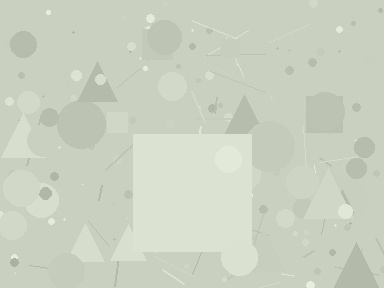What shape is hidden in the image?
A square is hidden in the image.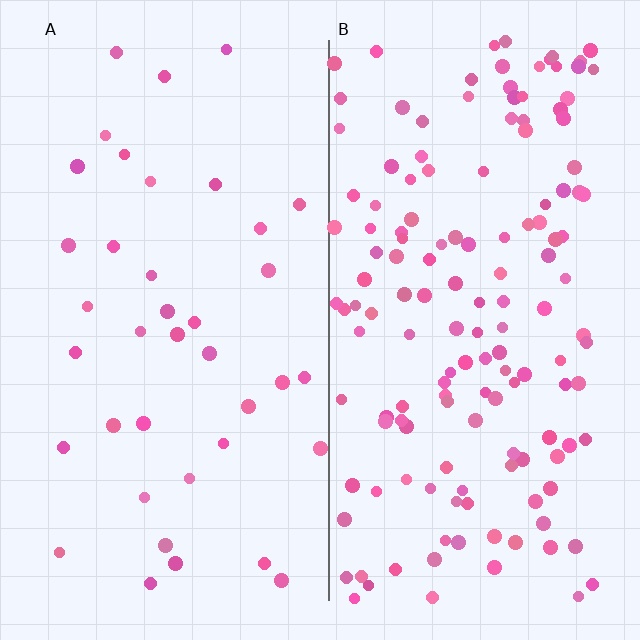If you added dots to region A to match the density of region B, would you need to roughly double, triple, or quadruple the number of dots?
Approximately quadruple.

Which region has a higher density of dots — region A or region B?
B (the right).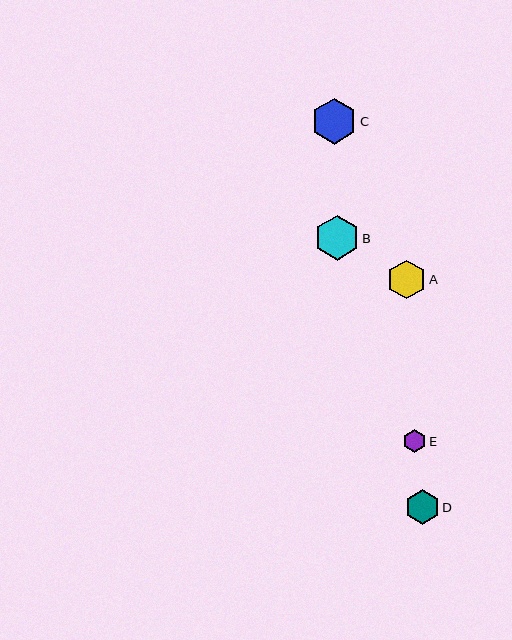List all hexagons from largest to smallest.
From largest to smallest: C, B, A, D, E.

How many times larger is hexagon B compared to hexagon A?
Hexagon B is approximately 1.1 times the size of hexagon A.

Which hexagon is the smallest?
Hexagon E is the smallest with a size of approximately 23 pixels.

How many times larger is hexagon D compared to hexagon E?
Hexagon D is approximately 1.5 times the size of hexagon E.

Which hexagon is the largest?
Hexagon C is the largest with a size of approximately 46 pixels.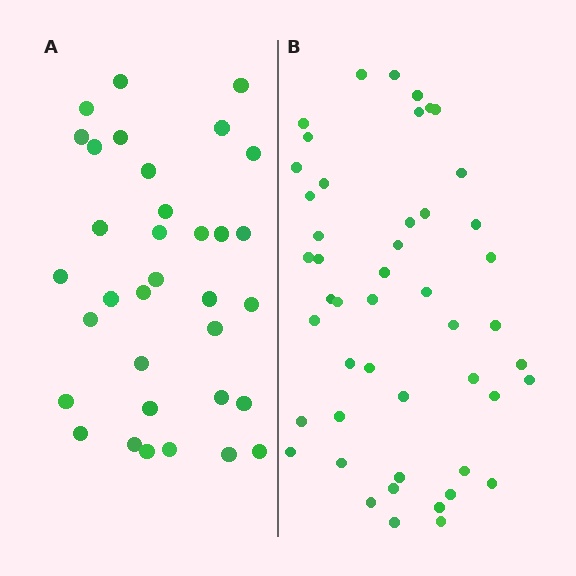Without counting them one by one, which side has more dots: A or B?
Region B (the right region) has more dots.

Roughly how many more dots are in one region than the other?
Region B has approximately 15 more dots than region A.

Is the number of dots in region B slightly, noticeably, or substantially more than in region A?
Region B has noticeably more, but not dramatically so. The ratio is roughly 1.4 to 1.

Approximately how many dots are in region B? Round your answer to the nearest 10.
About 50 dots. (The exact count is 48, which rounds to 50.)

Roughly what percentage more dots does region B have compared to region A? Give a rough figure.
About 40% more.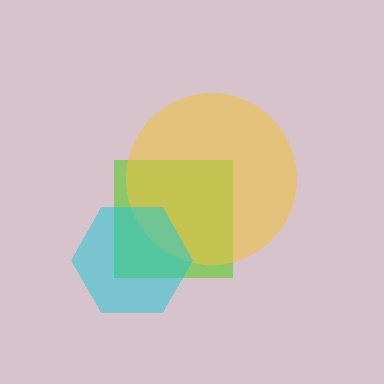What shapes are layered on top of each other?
The layered shapes are: a lime square, a yellow circle, a cyan hexagon.